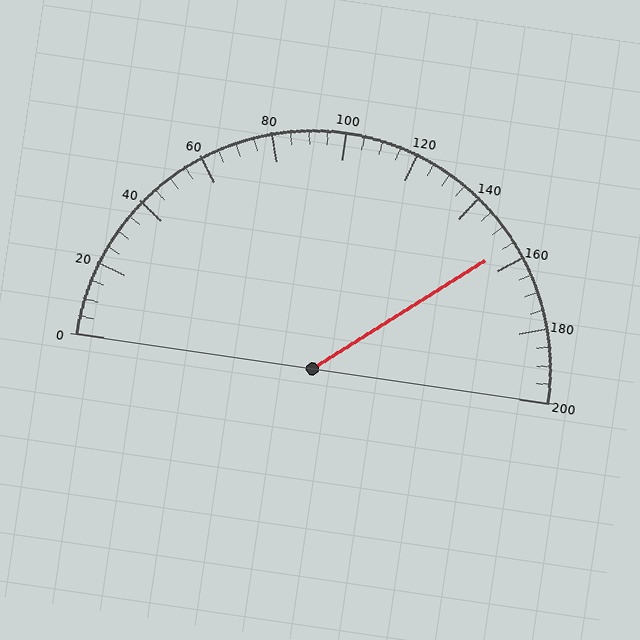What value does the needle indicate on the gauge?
The needle indicates approximately 155.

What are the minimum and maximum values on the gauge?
The gauge ranges from 0 to 200.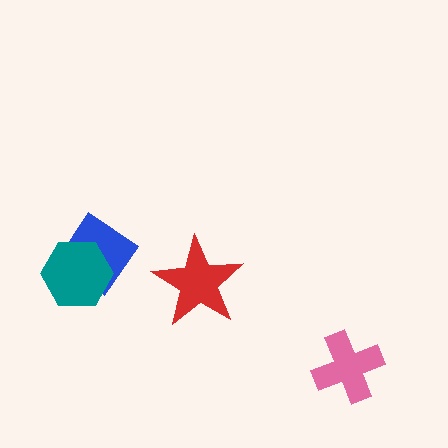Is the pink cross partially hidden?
No, no other shape covers it.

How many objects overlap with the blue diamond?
1 object overlaps with the blue diamond.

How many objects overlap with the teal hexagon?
1 object overlaps with the teal hexagon.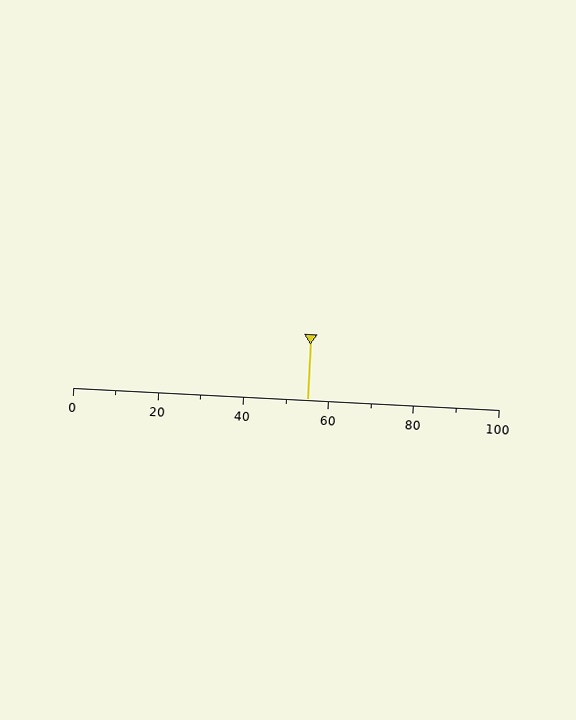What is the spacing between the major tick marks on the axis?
The major ticks are spaced 20 apart.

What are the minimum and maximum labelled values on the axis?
The axis runs from 0 to 100.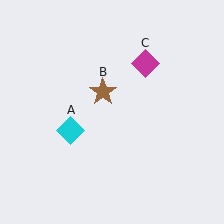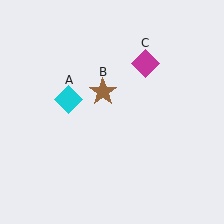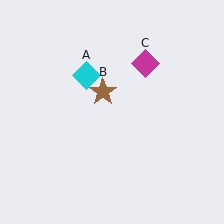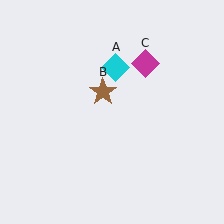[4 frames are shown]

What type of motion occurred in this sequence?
The cyan diamond (object A) rotated clockwise around the center of the scene.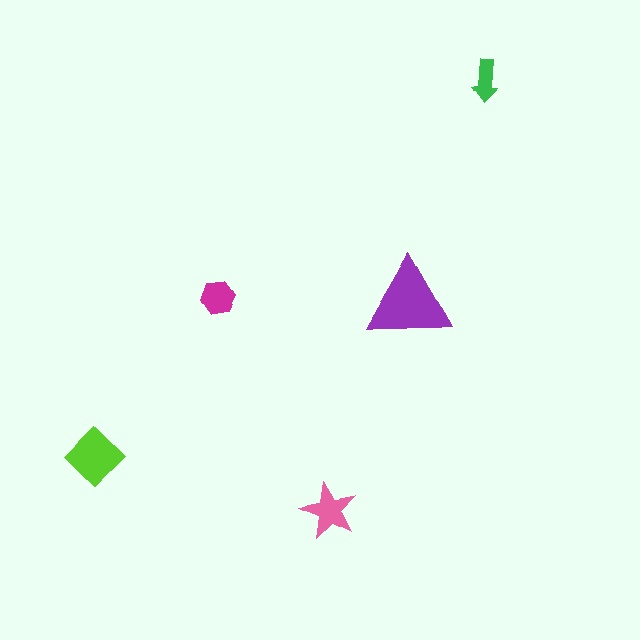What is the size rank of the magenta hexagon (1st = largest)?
4th.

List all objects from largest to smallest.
The purple triangle, the lime diamond, the pink star, the magenta hexagon, the green arrow.